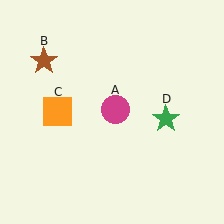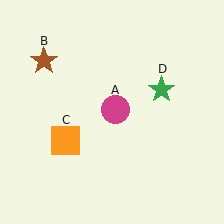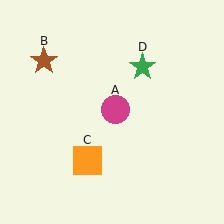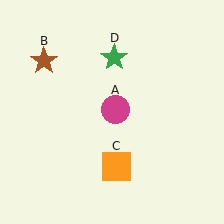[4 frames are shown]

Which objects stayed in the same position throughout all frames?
Magenta circle (object A) and brown star (object B) remained stationary.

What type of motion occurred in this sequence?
The orange square (object C), green star (object D) rotated counterclockwise around the center of the scene.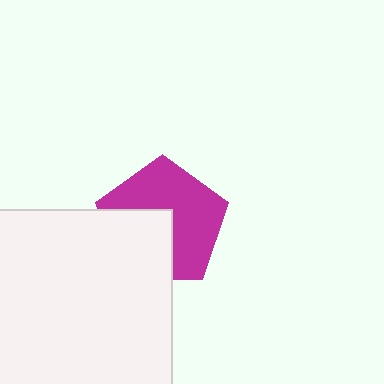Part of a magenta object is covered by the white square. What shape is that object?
It is a pentagon.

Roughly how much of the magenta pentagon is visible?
About half of it is visible (roughly 61%).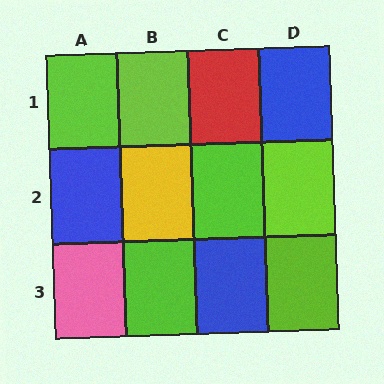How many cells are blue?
3 cells are blue.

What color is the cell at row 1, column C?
Red.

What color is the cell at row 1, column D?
Blue.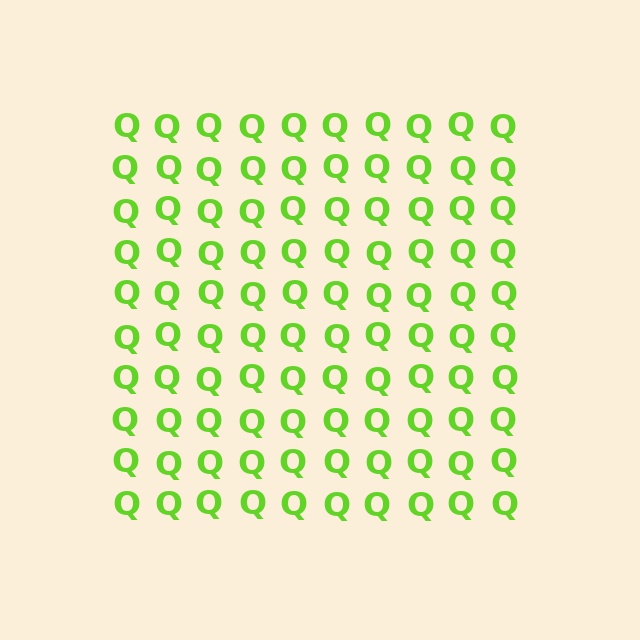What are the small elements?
The small elements are letter Q's.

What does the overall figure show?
The overall figure shows a square.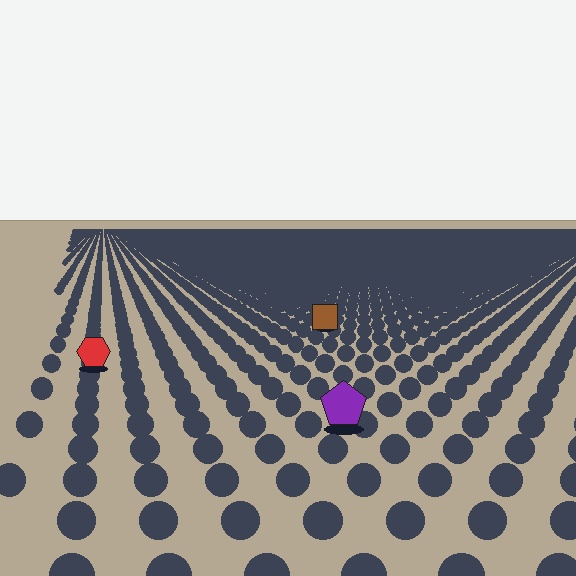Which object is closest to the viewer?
The purple pentagon is closest. The texture marks near it are larger and more spread out.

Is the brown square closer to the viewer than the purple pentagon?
No. The purple pentagon is closer — you can tell from the texture gradient: the ground texture is coarser near it.